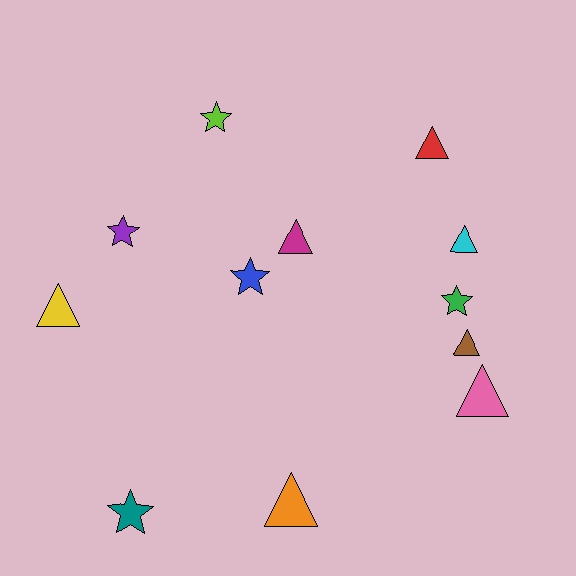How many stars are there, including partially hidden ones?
There are 5 stars.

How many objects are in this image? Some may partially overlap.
There are 12 objects.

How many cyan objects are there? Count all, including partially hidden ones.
There is 1 cyan object.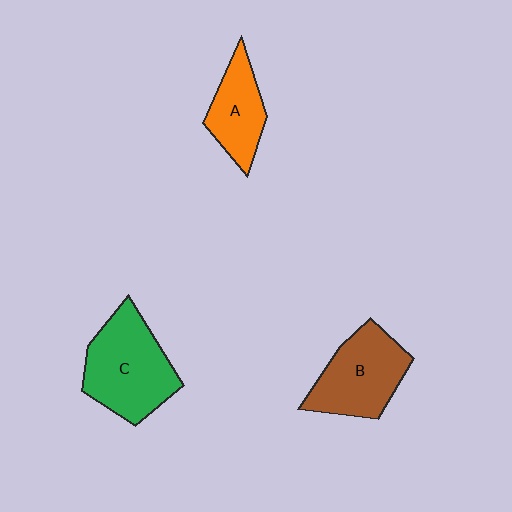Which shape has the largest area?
Shape C (green).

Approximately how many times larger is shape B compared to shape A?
Approximately 1.4 times.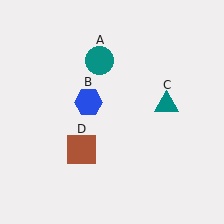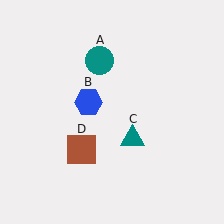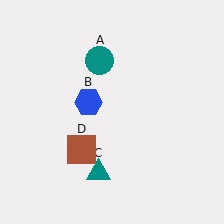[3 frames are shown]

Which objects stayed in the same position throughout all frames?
Teal circle (object A) and blue hexagon (object B) and brown square (object D) remained stationary.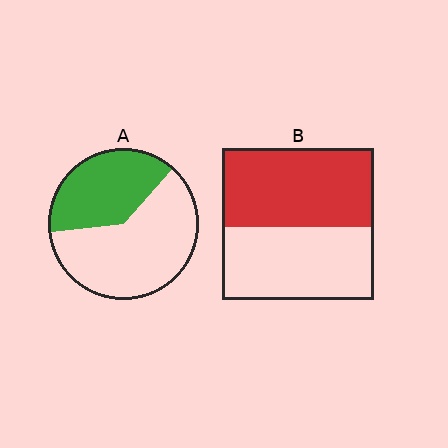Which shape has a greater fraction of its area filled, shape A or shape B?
Shape B.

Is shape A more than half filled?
No.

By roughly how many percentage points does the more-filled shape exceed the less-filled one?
By roughly 15 percentage points (B over A).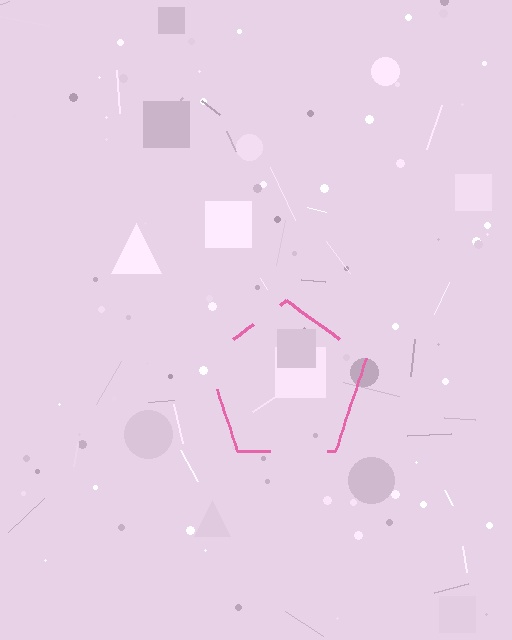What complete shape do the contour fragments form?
The contour fragments form a pentagon.